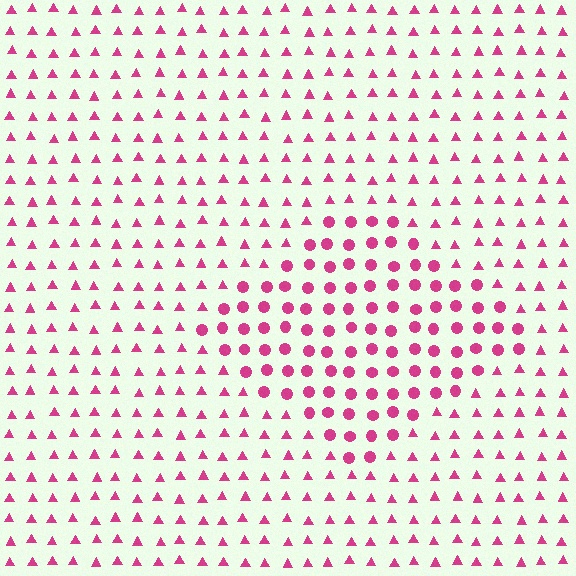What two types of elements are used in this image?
The image uses circles inside the diamond region and triangles outside it.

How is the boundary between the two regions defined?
The boundary is defined by a change in element shape: circles inside vs. triangles outside. All elements share the same color and spacing.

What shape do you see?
I see a diamond.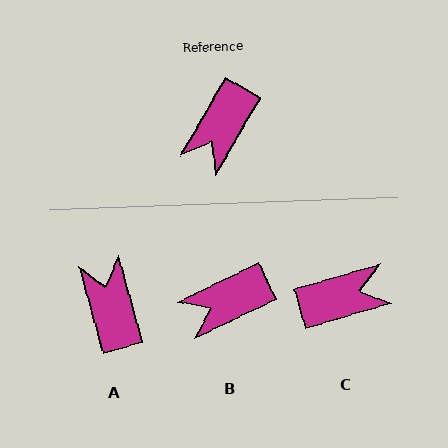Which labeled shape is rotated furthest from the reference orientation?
C, about 136 degrees away.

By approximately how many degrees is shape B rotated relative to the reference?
Approximately 35 degrees clockwise.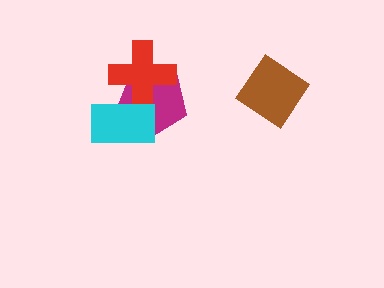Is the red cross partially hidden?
Yes, it is partially covered by another shape.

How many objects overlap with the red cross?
2 objects overlap with the red cross.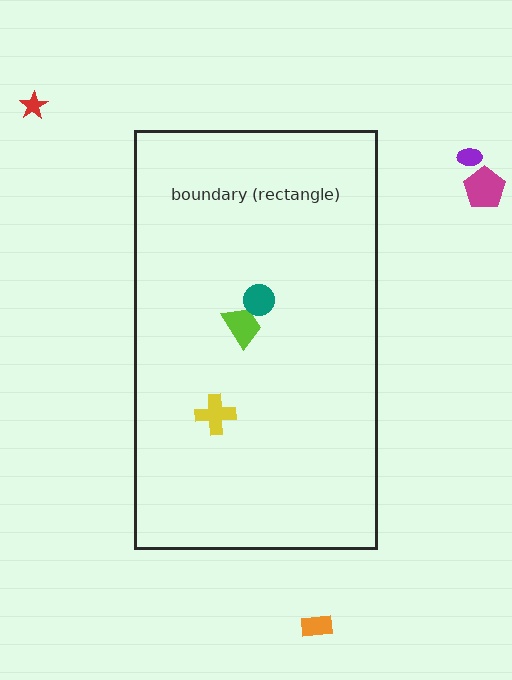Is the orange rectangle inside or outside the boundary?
Outside.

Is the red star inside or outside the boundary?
Outside.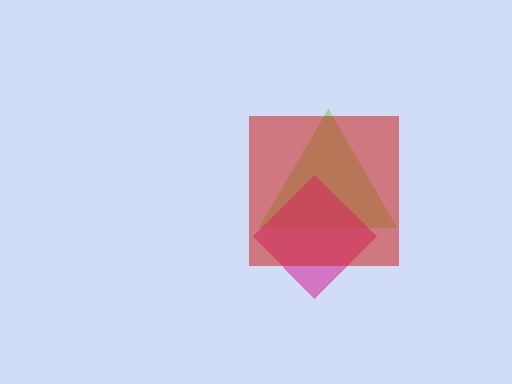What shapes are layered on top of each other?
The layered shapes are: a lime triangle, a magenta diamond, a red square.